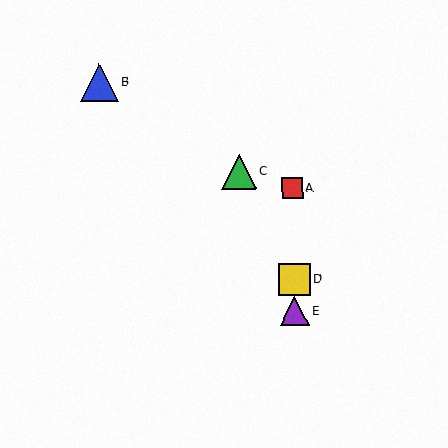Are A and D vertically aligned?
Yes, both are at x≈293.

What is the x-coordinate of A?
Object A is at x≈293.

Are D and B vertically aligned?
No, D is at x≈294 and B is at x≈99.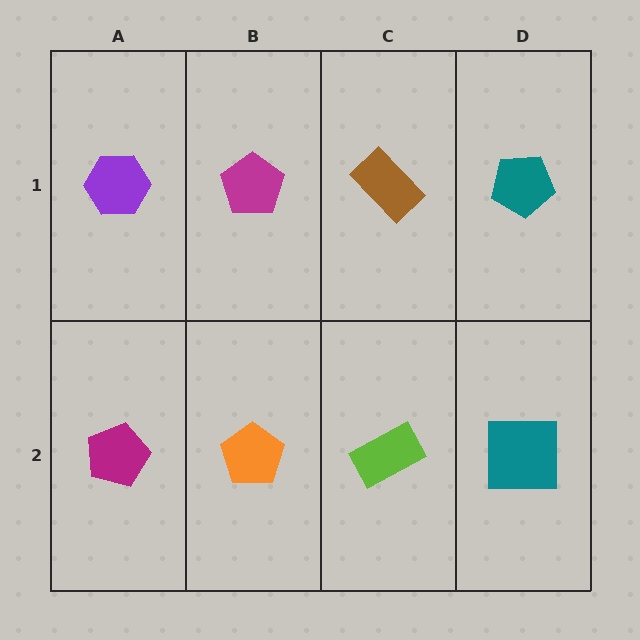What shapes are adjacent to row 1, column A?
A magenta pentagon (row 2, column A), a magenta pentagon (row 1, column B).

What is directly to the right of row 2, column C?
A teal square.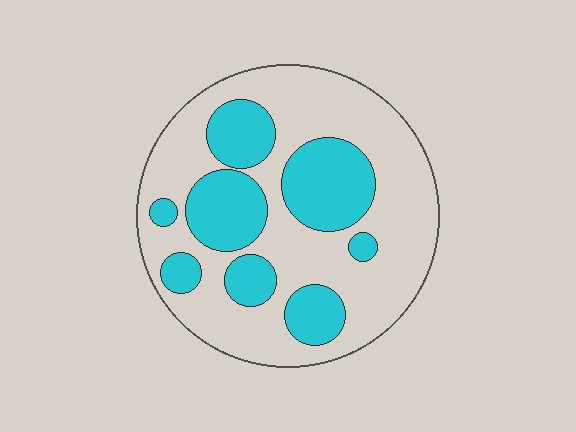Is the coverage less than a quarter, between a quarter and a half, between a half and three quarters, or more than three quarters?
Between a quarter and a half.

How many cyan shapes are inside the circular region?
8.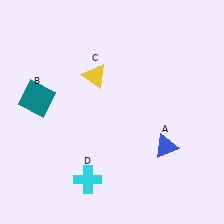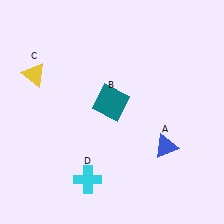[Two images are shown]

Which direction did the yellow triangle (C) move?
The yellow triangle (C) moved left.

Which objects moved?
The objects that moved are: the teal square (B), the yellow triangle (C).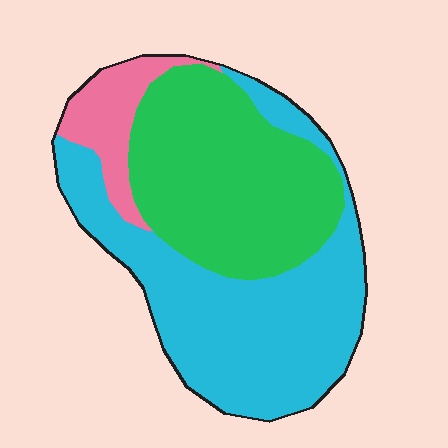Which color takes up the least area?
Pink, at roughly 10%.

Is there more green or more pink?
Green.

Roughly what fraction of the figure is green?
Green takes up about two fifths (2/5) of the figure.